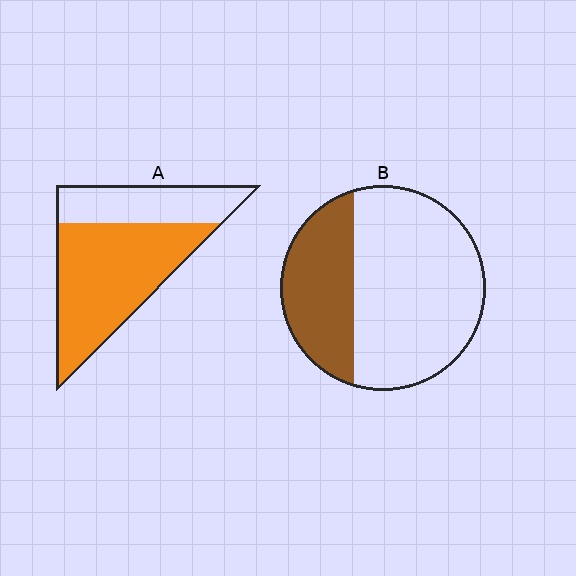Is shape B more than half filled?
No.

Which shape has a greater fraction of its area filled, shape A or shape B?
Shape A.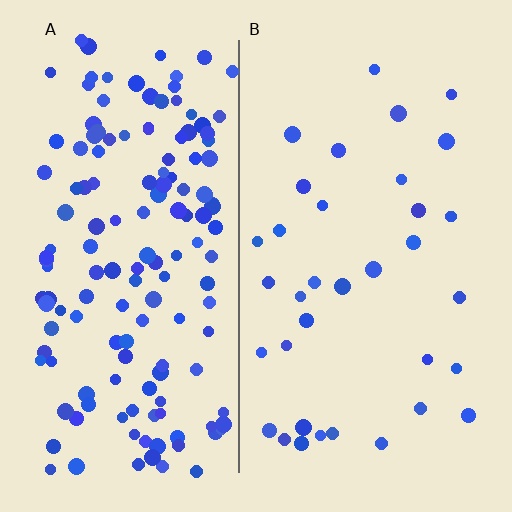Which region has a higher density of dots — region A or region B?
A (the left).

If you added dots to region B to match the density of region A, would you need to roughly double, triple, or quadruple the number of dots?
Approximately quadruple.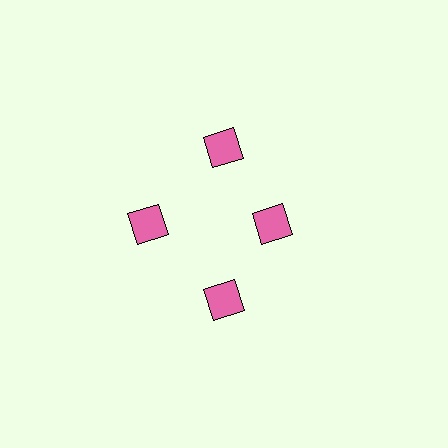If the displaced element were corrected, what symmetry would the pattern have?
It would have 4-fold rotational symmetry — the pattern would map onto itself every 90 degrees.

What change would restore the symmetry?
The symmetry would be restored by moving it outward, back onto the ring so that all 4 diamonds sit at equal angles and equal distance from the center.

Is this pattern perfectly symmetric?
No. The 4 pink diamonds are arranged in a ring, but one element near the 3 o'clock position is pulled inward toward the center, breaking the 4-fold rotational symmetry.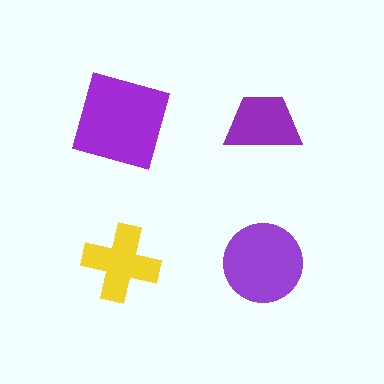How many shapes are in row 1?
2 shapes.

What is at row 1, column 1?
A purple square.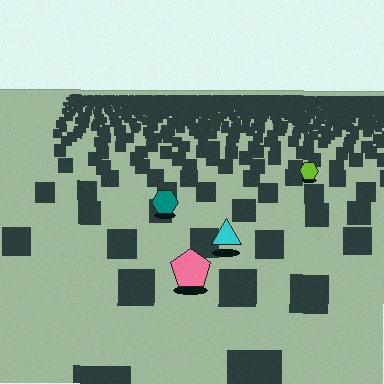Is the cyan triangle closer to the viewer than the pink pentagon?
No. The pink pentagon is closer — you can tell from the texture gradient: the ground texture is coarser near it.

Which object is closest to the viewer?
The pink pentagon is closest. The texture marks near it are larger and more spread out.